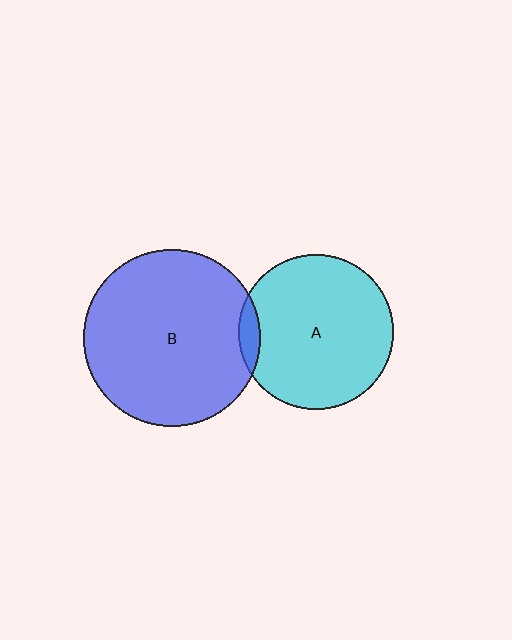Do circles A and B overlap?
Yes.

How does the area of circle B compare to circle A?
Approximately 1.3 times.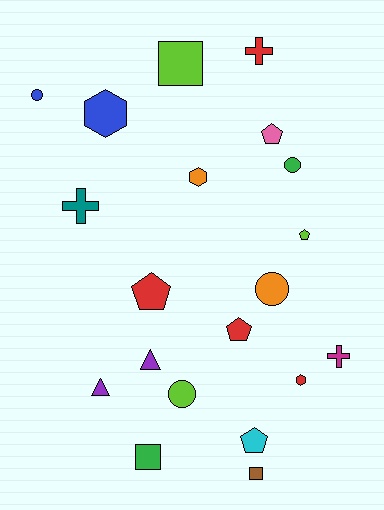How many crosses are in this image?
There are 3 crosses.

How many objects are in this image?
There are 20 objects.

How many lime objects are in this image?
There are 3 lime objects.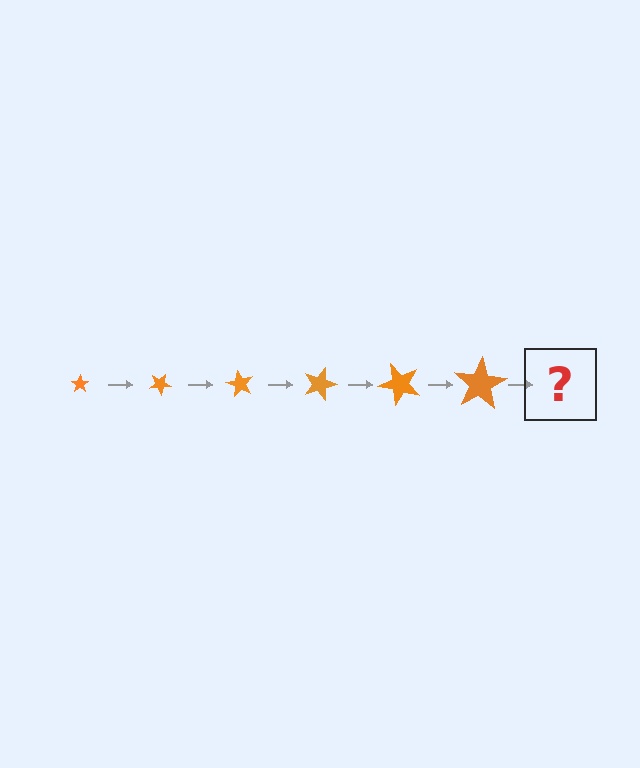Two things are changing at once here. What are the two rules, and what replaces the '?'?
The two rules are that the star grows larger each step and it rotates 30 degrees each step. The '?' should be a star, larger than the previous one and rotated 180 degrees from the start.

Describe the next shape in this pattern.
It should be a star, larger than the previous one and rotated 180 degrees from the start.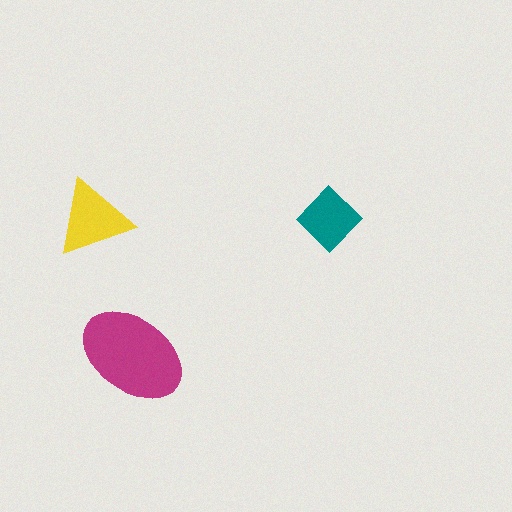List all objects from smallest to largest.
The teal diamond, the yellow triangle, the magenta ellipse.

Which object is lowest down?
The magenta ellipse is bottommost.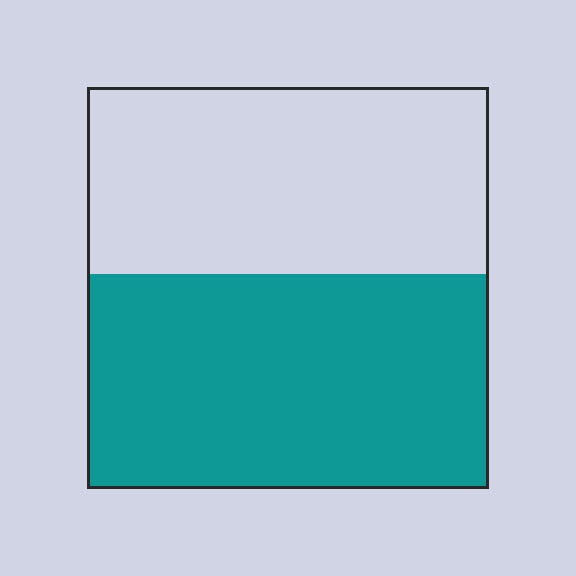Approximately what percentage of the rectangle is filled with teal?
Approximately 55%.